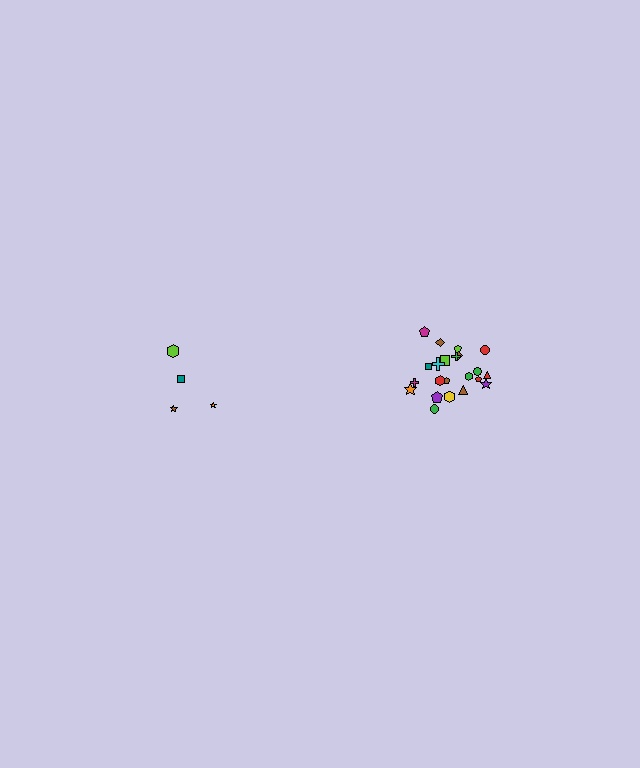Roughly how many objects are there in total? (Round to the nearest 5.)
Roughly 25 objects in total.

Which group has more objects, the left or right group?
The right group.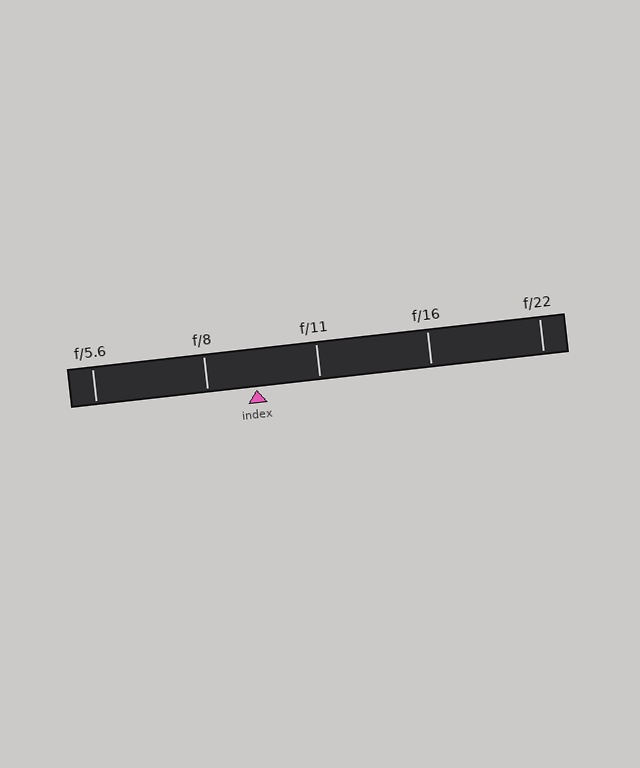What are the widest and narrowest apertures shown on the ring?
The widest aperture shown is f/5.6 and the narrowest is f/22.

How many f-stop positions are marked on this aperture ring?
There are 5 f-stop positions marked.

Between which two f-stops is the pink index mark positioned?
The index mark is between f/8 and f/11.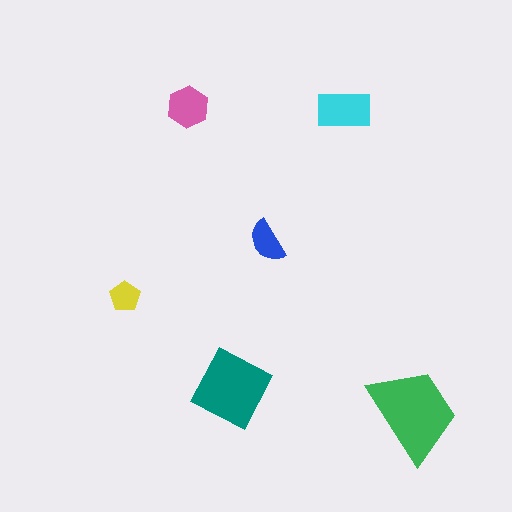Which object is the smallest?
The yellow pentagon.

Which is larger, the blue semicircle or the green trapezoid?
The green trapezoid.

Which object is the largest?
The green trapezoid.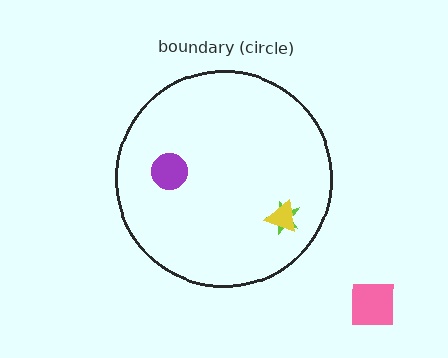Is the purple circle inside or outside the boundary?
Inside.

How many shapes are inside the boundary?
3 inside, 1 outside.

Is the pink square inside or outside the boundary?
Outside.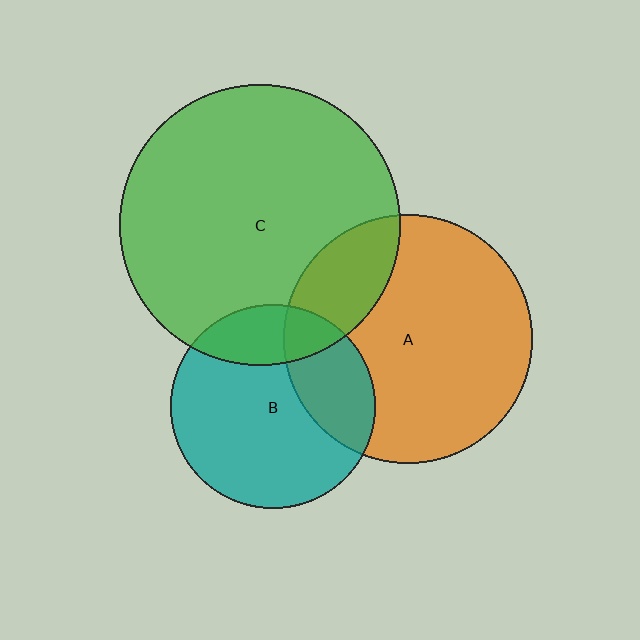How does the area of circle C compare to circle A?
Approximately 1.3 times.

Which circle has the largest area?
Circle C (green).